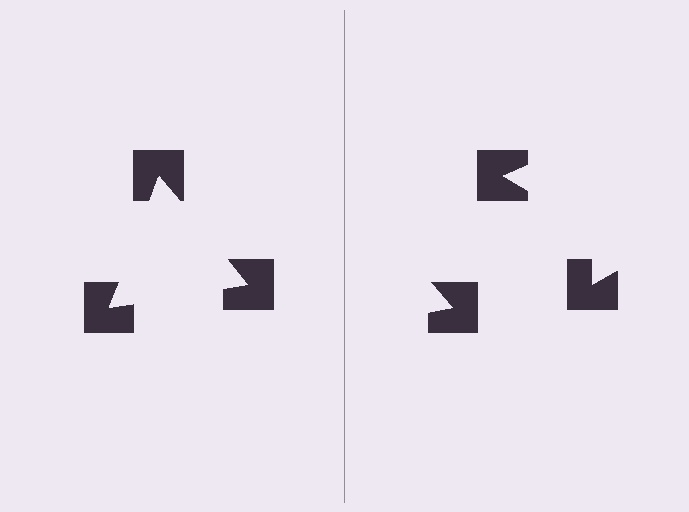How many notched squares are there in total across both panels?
6 — 3 on each side.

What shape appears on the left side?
An illusory triangle.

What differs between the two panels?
The notched squares are positioned identically on both sides; only the wedge orientations differ. On the left they align to a triangle; on the right they are misaligned.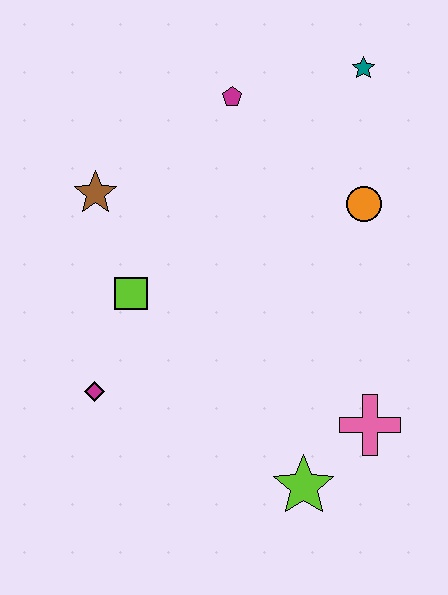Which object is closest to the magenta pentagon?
The teal star is closest to the magenta pentagon.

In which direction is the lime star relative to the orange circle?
The lime star is below the orange circle.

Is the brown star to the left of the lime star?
Yes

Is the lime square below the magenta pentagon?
Yes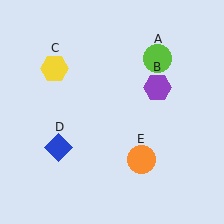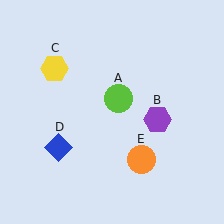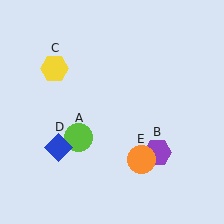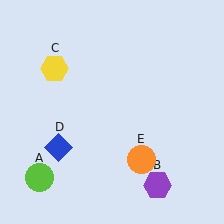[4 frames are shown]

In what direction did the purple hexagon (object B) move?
The purple hexagon (object B) moved down.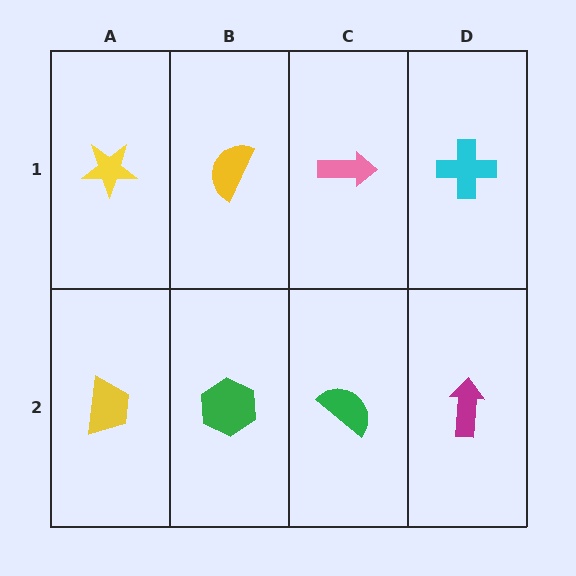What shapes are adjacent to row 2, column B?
A yellow semicircle (row 1, column B), a yellow trapezoid (row 2, column A), a green semicircle (row 2, column C).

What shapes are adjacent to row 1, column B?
A green hexagon (row 2, column B), a yellow star (row 1, column A), a pink arrow (row 1, column C).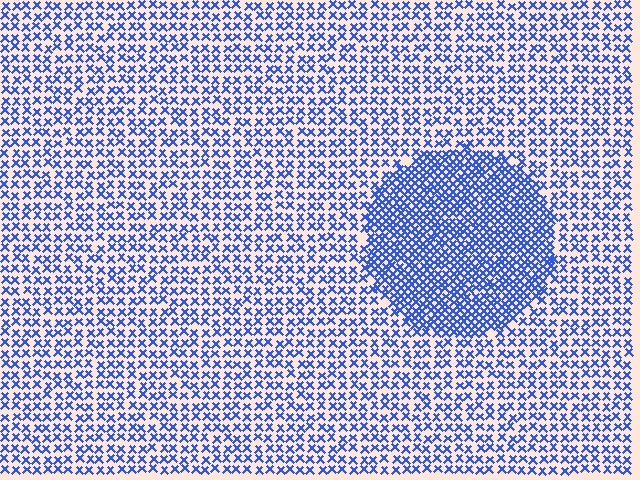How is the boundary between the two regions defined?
The boundary is defined by a change in element density (approximately 2.0x ratio). All elements are the same color, size, and shape.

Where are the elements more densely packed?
The elements are more densely packed inside the circle boundary.